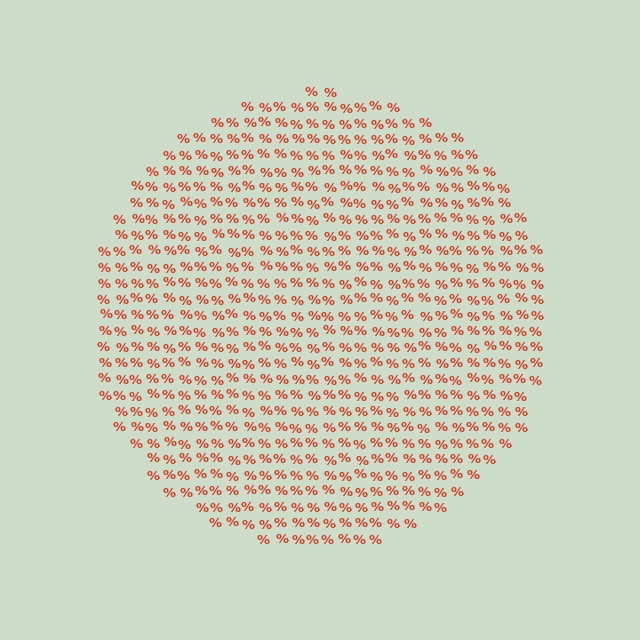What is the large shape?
The large shape is a circle.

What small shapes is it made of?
It is made of small percent signs.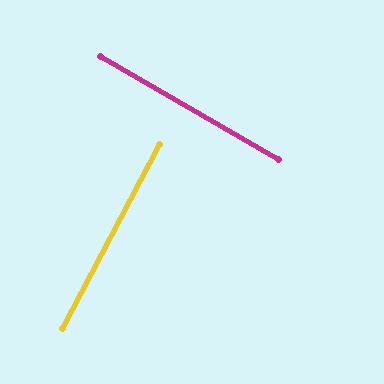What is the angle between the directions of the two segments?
Approximately 88 degrees.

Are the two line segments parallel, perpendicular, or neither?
Perpendicular — they meet at approximately 88°.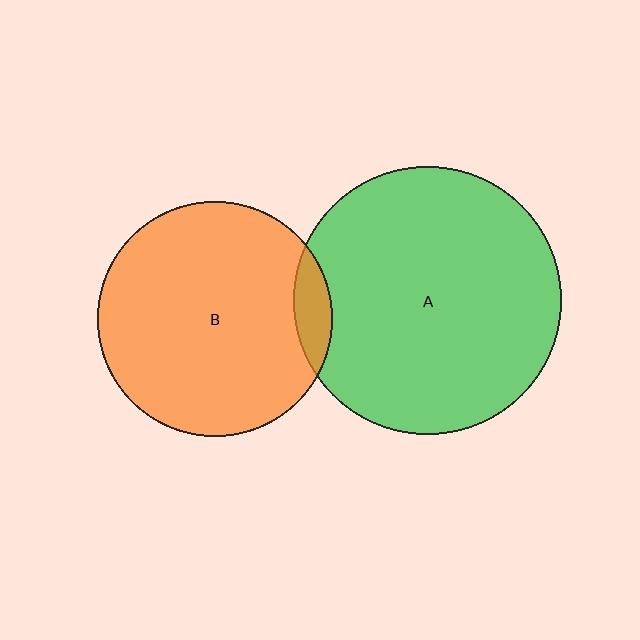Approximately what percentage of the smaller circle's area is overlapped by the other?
Approximately 10%.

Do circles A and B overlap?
Yes.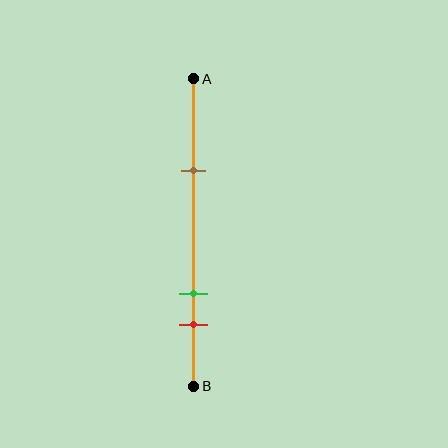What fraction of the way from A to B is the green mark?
The green mark is approximately 70% (0.7) of the way from A to B.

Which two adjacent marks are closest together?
The green and red marks are the closest adjacent pair.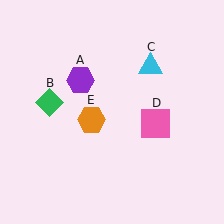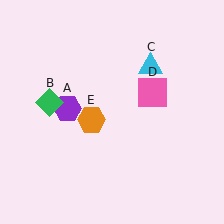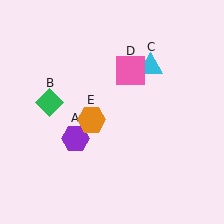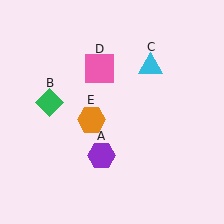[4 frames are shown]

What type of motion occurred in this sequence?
The purple hexagon (object A), pink square (object D) rotated counterclockwise around the center of the scene.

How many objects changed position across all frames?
2 objects changed position: purple hexagon (object A), pink square (object D).